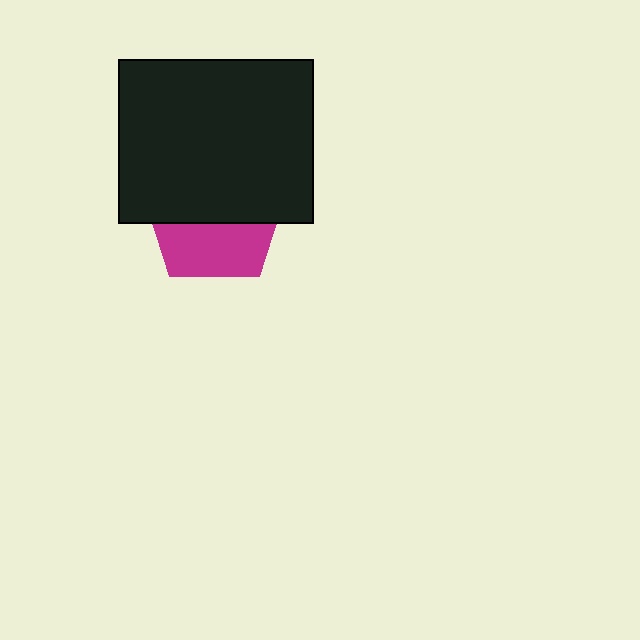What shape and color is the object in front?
The object in front is a black rectangle.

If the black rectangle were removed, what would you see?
You would see the complete magenta pentagon.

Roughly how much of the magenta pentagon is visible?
A small part of it is visible (roughly 42%).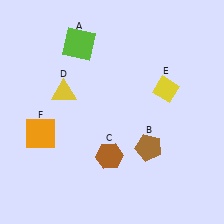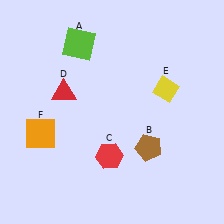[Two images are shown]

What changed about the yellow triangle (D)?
In Image 1, D is yellow. In Image 2, it changed to red.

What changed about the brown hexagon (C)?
In Image 1, C is brown. In Image 2, it changed to red.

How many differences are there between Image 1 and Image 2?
There are 2 differences between the two images.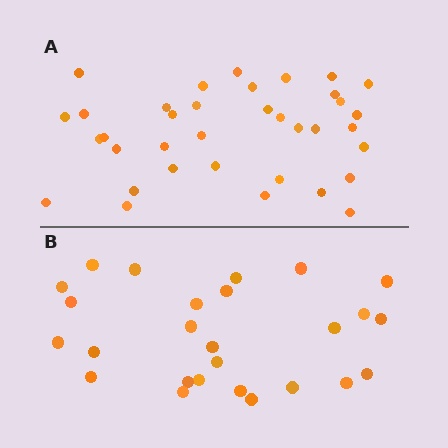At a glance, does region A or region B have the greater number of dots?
Region A (the top region) has more dots.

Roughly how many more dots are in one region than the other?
Region A has roughly 10 or so more dots than region B.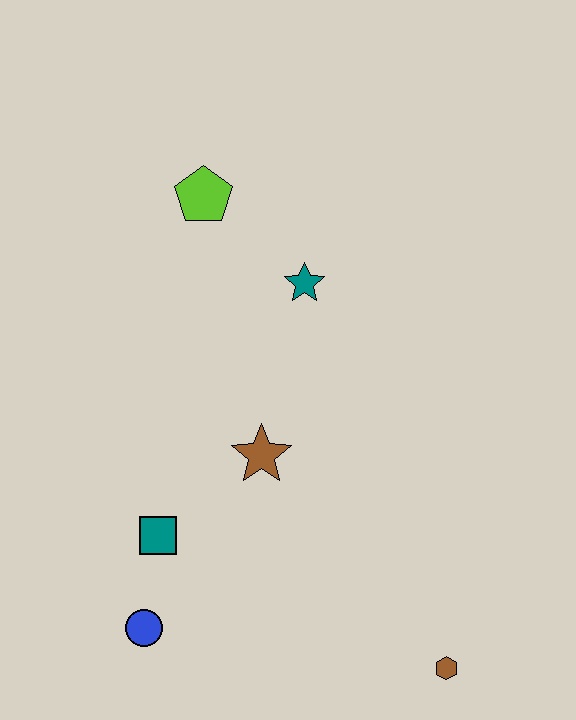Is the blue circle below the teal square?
Yes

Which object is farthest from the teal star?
The brown hexagon is farthest from the teal star.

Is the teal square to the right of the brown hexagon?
No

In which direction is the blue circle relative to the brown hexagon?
The blue circle is to the left of the brown hexagon.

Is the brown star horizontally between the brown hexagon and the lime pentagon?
Yes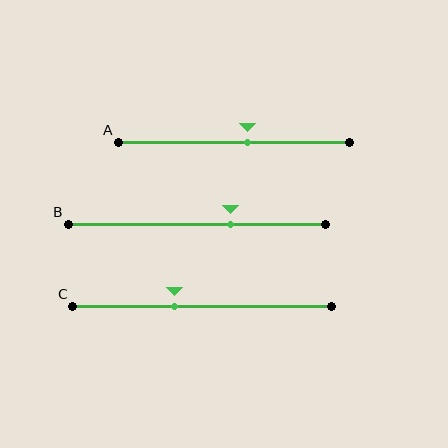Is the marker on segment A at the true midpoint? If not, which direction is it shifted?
No, the marker on segment A is shifted to the right by about 6% of the segment length.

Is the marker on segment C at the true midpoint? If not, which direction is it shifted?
No, the marker on segment C is shifted to the left by about 11% of the segment length.